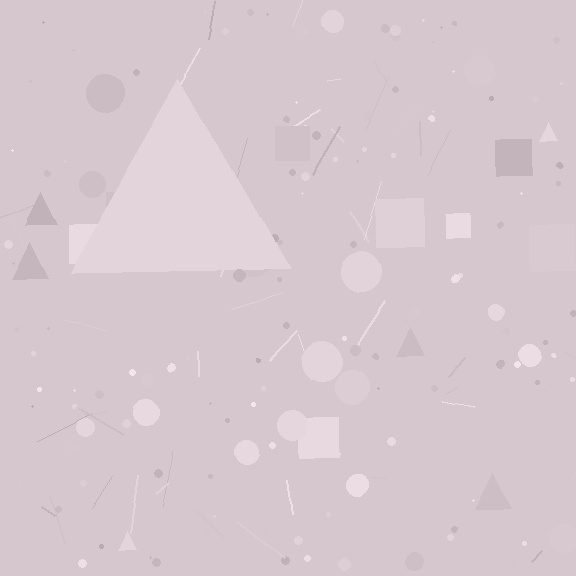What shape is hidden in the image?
A triangle is hidden in the image.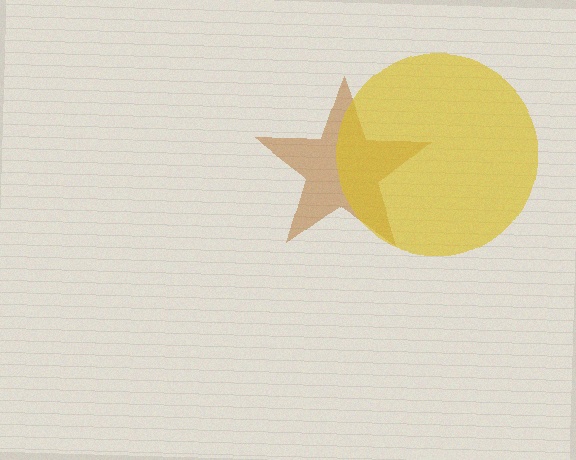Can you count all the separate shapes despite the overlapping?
Yes, there are 2 separate shapes.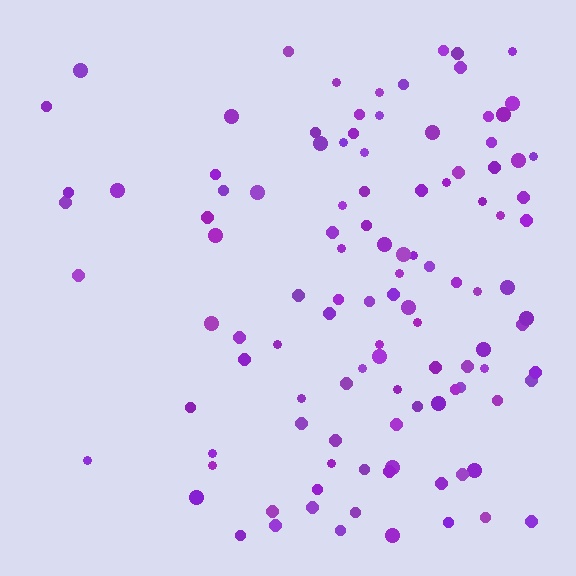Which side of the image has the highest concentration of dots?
The right.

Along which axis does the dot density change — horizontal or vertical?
Horizontal.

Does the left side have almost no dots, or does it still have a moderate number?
Still a moderate number, just noticeably fewer than the right.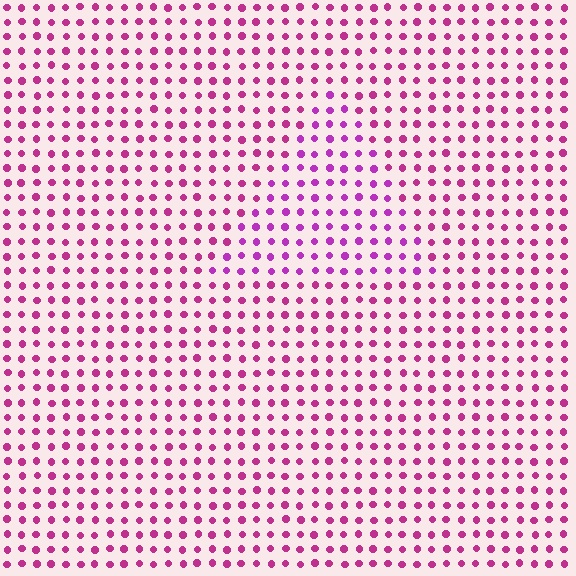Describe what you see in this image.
The image is filled with small magenta elements in a uniform arrangement. A triangle-shaped region is visible where the elements are tinted to a slightly different hue, forming a subtle color boundary.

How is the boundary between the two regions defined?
The boundary is defined purely by a slight shift in hue (about 23 degrees). Spacing, size, and orientation are identical on both sides.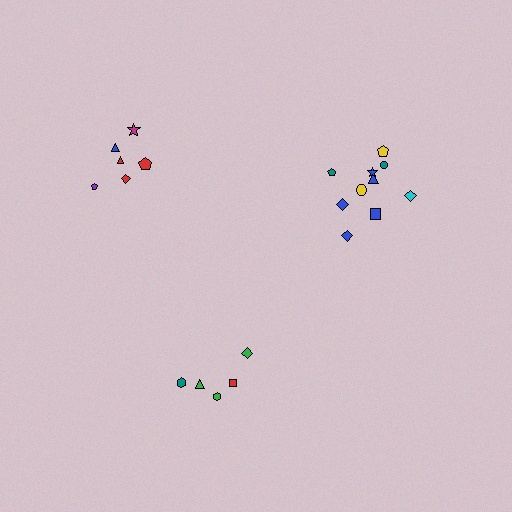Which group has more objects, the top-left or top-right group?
The top-right group.